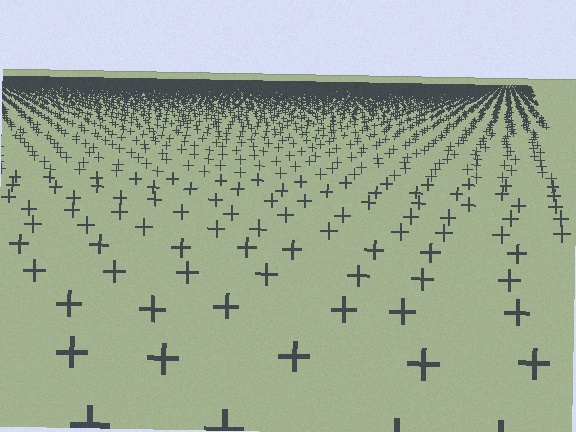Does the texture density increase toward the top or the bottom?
Density increases toward the top.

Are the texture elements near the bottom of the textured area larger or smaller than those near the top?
Larger. Near the bottom, elements are closer to the viewer and appear at a bigger on-screen size.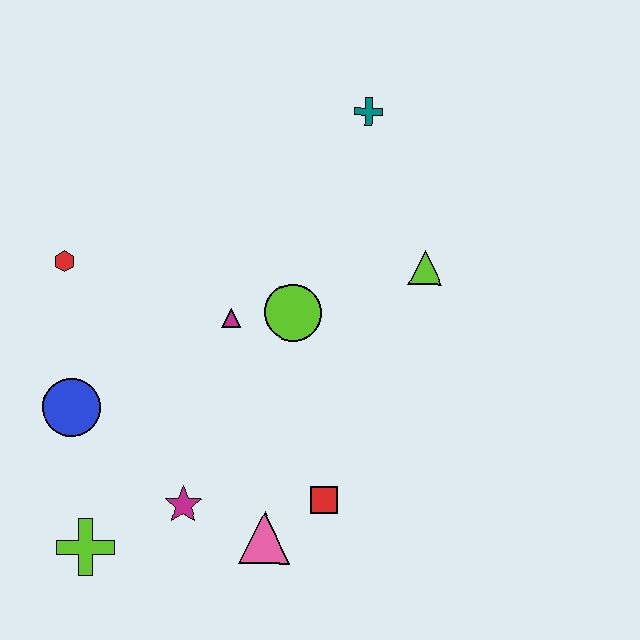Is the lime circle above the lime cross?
Yes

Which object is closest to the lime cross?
The magenta star is closest to the lime cross.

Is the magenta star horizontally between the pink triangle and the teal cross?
No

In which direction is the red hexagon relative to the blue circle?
The red hexagon is above the blue circle.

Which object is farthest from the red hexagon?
The lime triangle is farthest from the red hexagon.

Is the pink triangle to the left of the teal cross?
Yes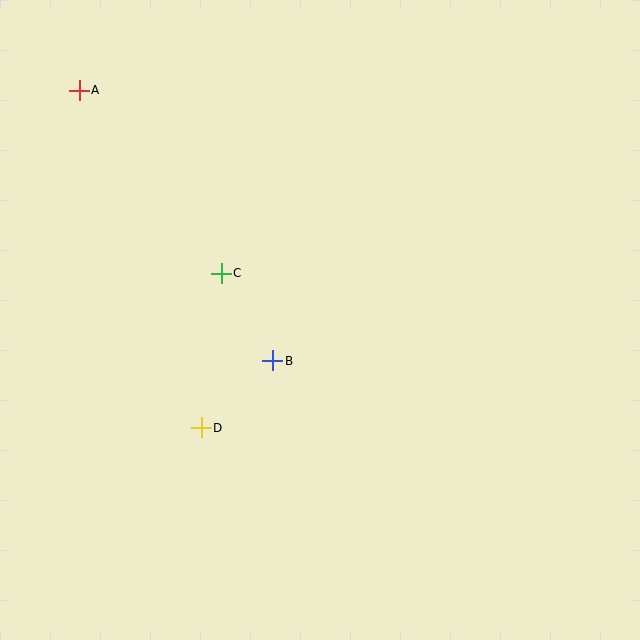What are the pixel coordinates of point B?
Point B is at (273, 361).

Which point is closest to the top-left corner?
Point A is closest to the top-left corner.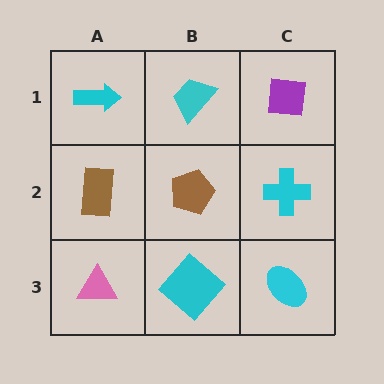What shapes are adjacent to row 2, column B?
A cyan trapezoid (row 1, column B), a cyan diamond (row 3, column B), a brown rectangle (row 2, column A), a cyan cross (row 2, column C).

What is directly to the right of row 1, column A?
A cyan trapezoid.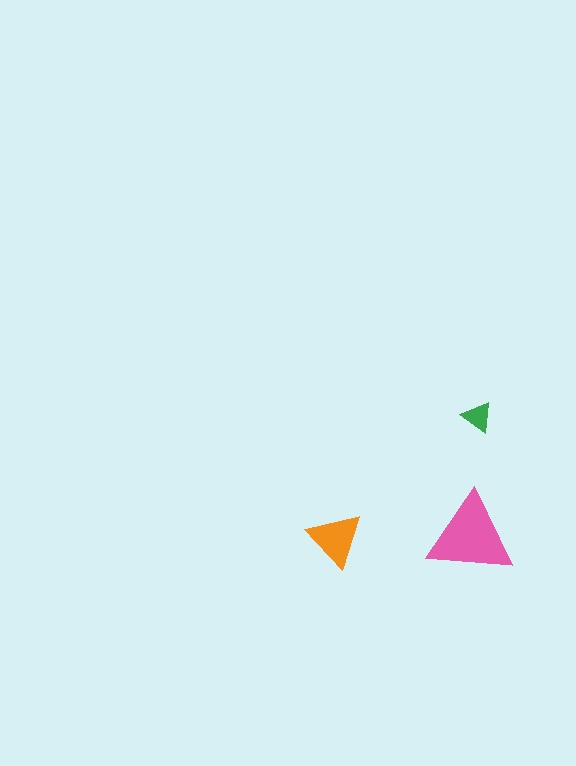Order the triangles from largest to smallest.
the pink one, the orange one, the green one.